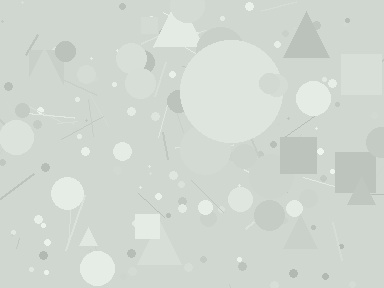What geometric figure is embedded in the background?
A circle is embedded in the background.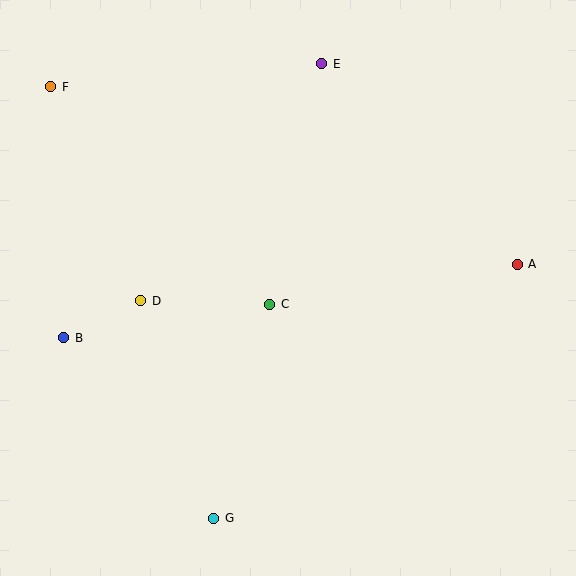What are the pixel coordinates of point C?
Point C is at (270, 304).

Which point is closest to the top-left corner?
Point F is closest to the top-left corner.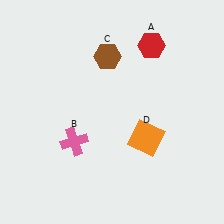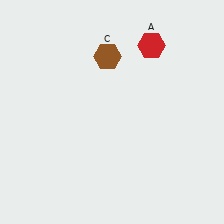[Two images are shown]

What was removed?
The pink cross (B), the orange square (D) were removed in Image 2.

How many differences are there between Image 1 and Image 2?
There are 2 differences between the two images.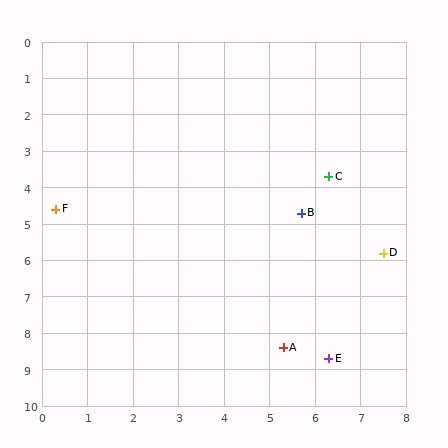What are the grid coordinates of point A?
Point A is at approximately (5.3, 8.4).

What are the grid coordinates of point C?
Point C is at approximately (6.3, 3.7).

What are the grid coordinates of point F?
Point F is at approximately (0.3, 4.6).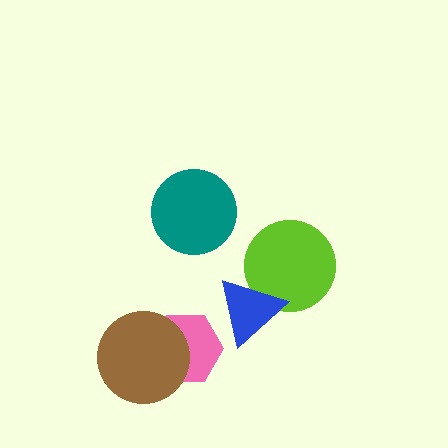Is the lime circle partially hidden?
Yes, it is partially covered by another shape.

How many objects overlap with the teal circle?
0 objects overlap with the teal circle.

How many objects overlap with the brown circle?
1 object overlaps with the brown circle.